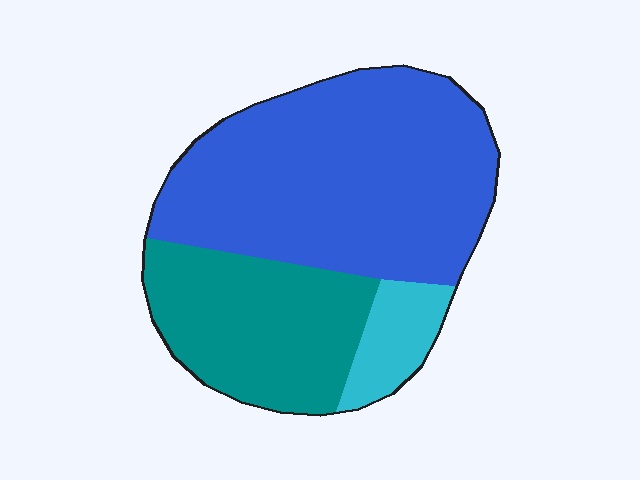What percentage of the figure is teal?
Teal covers 31% of the figure.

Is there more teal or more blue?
Blue.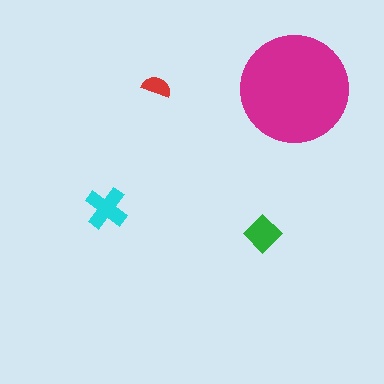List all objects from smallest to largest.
The red semicircle, the green diamond, the cyan cross, the magenta circle.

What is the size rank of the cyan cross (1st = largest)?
2nd.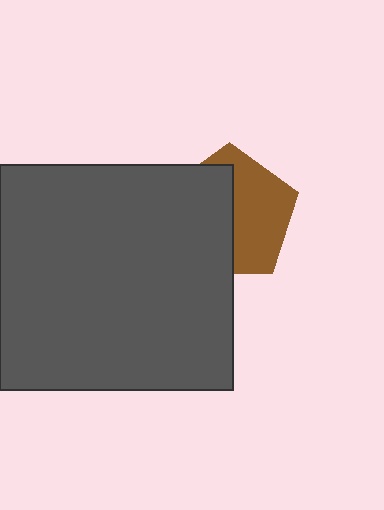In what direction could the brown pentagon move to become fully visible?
The brown pentagon could move right. That would shift it out from behind the dark gray rectangle entirely.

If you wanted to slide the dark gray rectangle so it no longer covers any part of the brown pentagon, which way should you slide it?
Slide it left — that is the most direct way to separate the two shapes.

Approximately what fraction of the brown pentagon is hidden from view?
Roughly 51% of the brown pentagon is hidden behind the dark gray rectangle.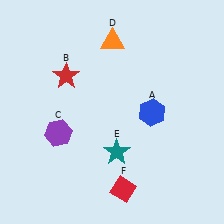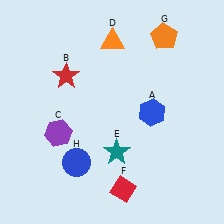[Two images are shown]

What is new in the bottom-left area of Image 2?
A blue circle (H) was added in the bottom-left area of Image 2.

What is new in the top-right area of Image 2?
An orange pentagon (G) was added in the top-right area of Image 2.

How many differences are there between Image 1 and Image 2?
There are 2 differences between the two images.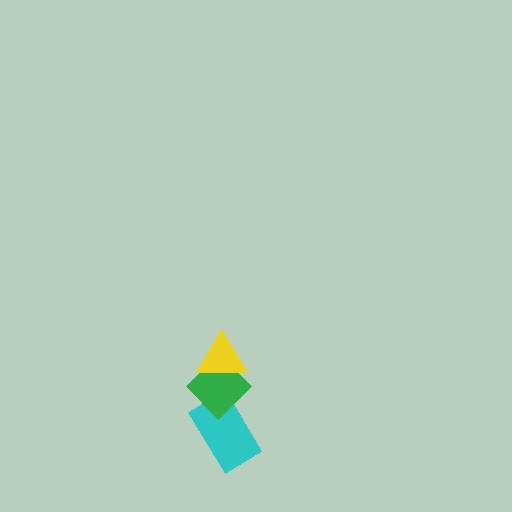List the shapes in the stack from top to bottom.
From top to bottom: the yellow triangle, the green diamond, the cyan rectangle.